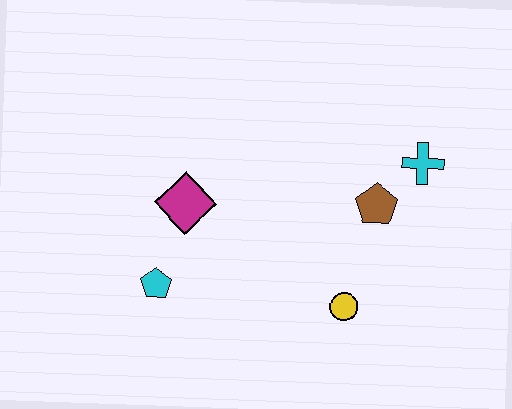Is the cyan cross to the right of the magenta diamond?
Yes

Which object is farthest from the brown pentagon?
The cyan pentagon is farthest from the brown pentagon.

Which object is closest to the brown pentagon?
The cyan cross is closest to the brown pentagon.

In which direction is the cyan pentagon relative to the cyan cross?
The cyan pentagon is to the left of the cyan cross.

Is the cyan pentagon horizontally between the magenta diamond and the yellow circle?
No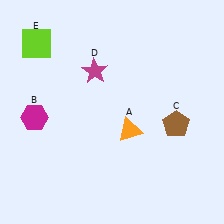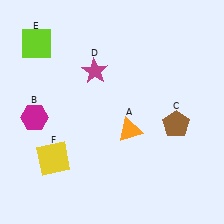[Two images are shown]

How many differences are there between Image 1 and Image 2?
There is 1 difference between the two images.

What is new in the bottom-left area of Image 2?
A yellow square (F) was added in the bottom-left area of Image 2.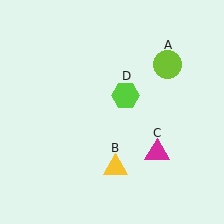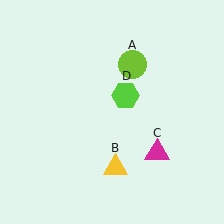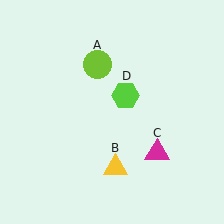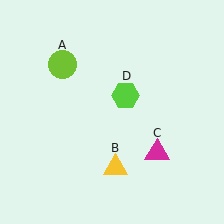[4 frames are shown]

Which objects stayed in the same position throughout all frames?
Yellow triangle (object B) and magenta triangle (object C) and lime hexagon (object D) remained stationary.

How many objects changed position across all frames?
1 object changed position: lime circle (object A).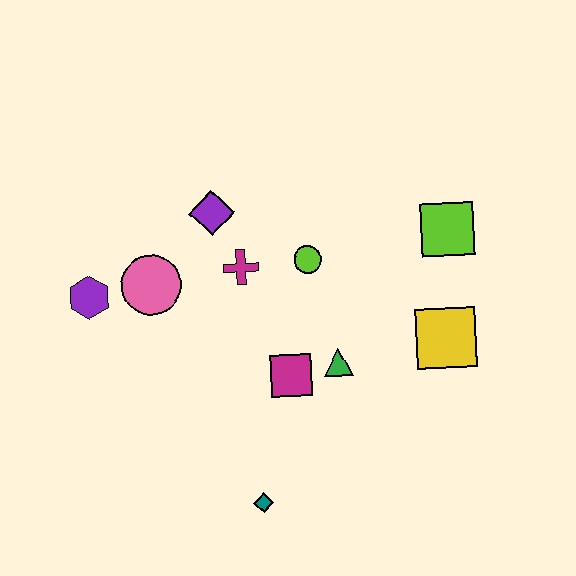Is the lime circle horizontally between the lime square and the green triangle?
No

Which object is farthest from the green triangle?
The purple hexagon is farthest from the green triangle.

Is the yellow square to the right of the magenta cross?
Yes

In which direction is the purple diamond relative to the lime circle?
The purple diamond is to the left of the lime circle.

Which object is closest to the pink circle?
The purple hexagon is closest to the pink circle.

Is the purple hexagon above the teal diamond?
Yes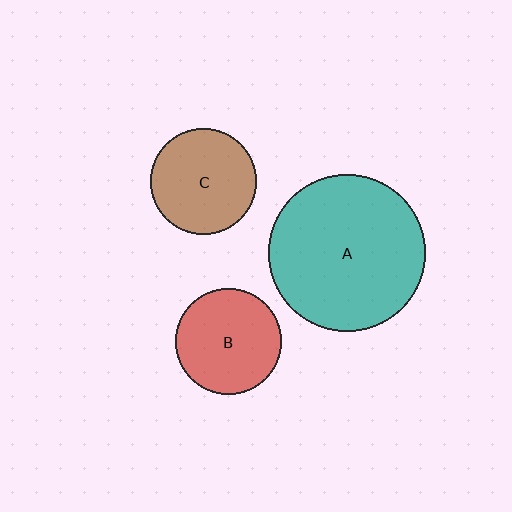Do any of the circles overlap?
No, none of the circles overlap.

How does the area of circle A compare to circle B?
Approximately 2.2 times.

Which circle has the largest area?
Circle A (teal).